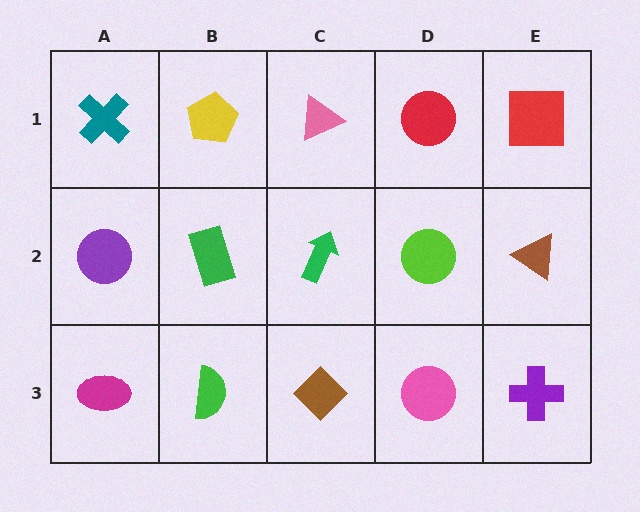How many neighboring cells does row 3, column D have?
3.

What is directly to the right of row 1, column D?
A red square.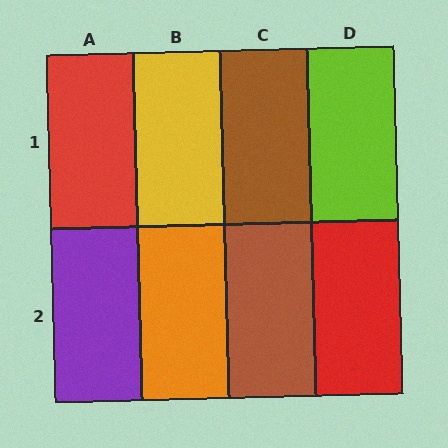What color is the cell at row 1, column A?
Red.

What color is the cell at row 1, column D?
Lime.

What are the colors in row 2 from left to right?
Purple, orange, brown, red.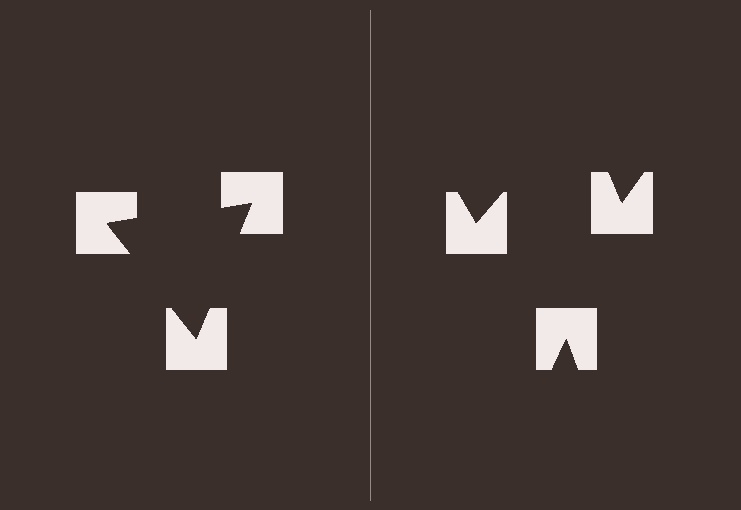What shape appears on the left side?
An illusory triangle.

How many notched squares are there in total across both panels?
6 — 3 on each side.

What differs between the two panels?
The notched squares are positioned identically on both sides; only the wedge orientations differ. On the left they align to a triangle; on the right they are misaligned.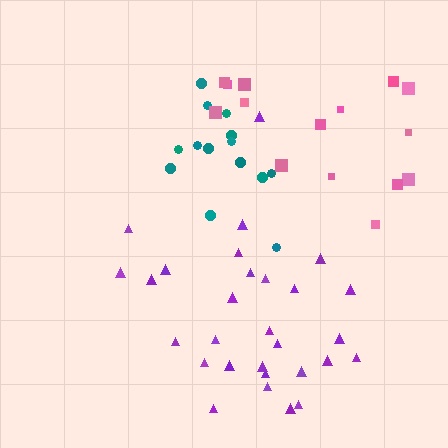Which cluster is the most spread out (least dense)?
Pink.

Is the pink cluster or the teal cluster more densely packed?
Teal.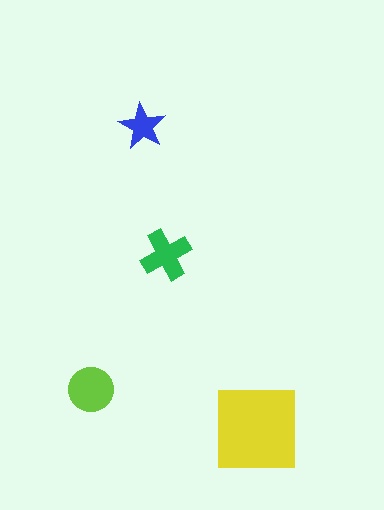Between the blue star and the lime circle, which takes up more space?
The lime circle.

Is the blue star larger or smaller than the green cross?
Smaller.